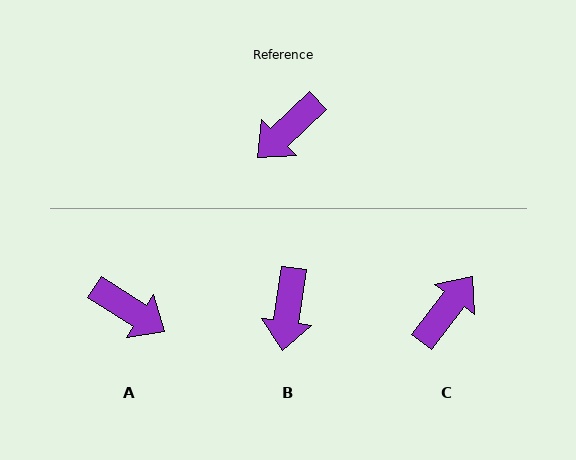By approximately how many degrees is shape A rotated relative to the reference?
Approximately 104 degrees counter-clockwise.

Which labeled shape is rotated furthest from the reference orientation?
C, about 171 degrees away.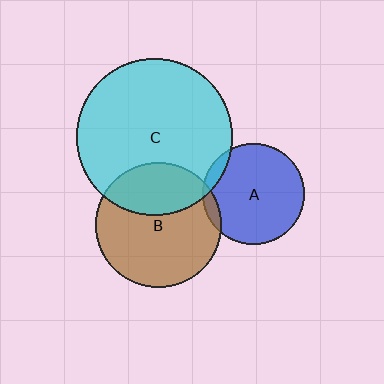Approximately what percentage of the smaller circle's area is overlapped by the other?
Approximately 5%.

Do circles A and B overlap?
Yes.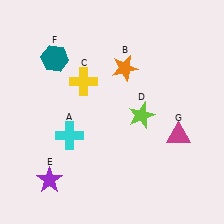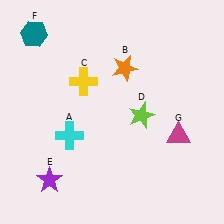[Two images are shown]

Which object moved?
The teal hexagon (F) moved up.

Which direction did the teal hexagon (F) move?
The teal hexagon (F) moved up.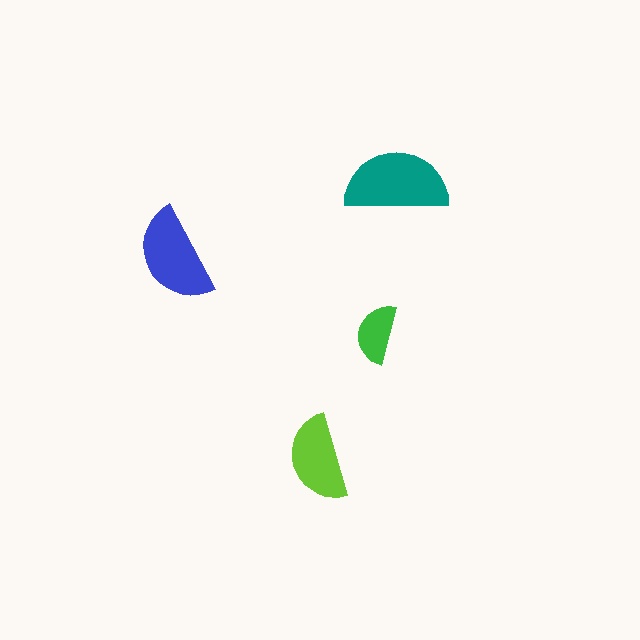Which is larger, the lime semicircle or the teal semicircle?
The teal one.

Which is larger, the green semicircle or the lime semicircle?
The lime one.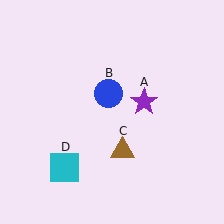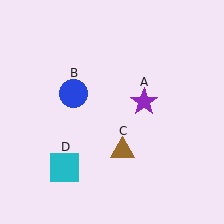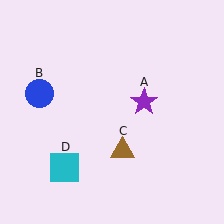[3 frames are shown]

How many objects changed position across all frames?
1 object changed position: blue circle (object B).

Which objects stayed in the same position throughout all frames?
Purple star (object A) and brown triangle (object C) and cyan square (object D) remained stationary.